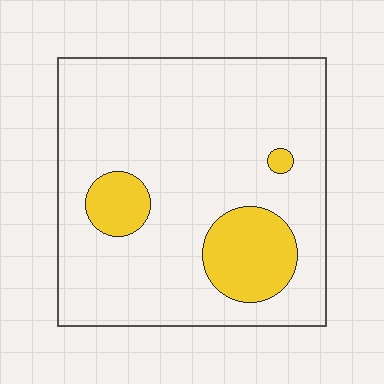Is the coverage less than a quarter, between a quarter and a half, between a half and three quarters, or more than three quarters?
Less than a quarter.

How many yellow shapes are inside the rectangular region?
3.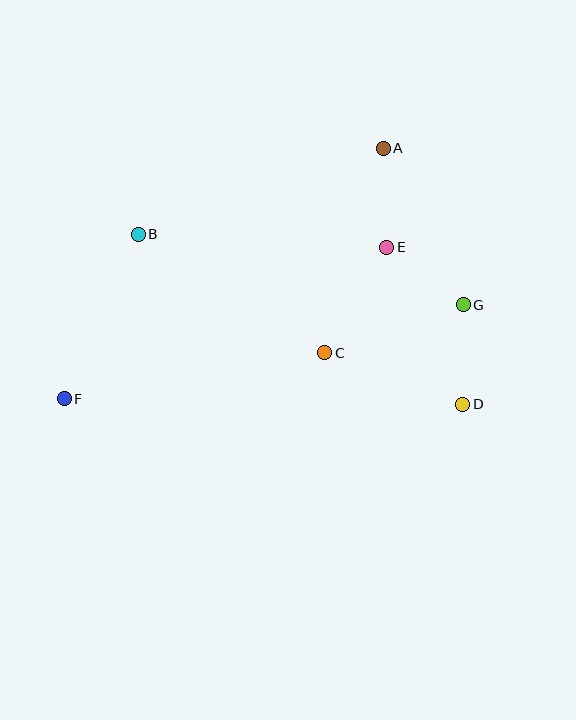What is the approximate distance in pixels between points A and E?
The distance between A and E is approximately 99 pixels.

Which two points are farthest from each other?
Points F and G are farthest from each other.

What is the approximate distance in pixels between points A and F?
The distance between A and F is approximately 405 pixels.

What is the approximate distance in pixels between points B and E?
The distance between B and E is approximately 249 pixels.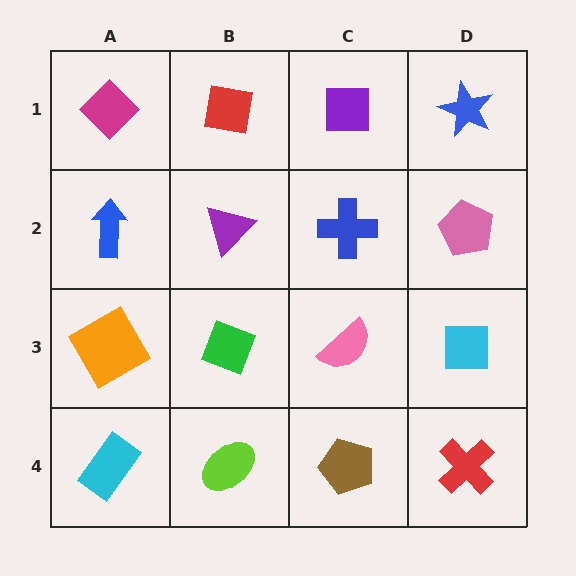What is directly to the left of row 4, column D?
A brown pentagon.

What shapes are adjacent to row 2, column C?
A purple square (row 1, column C), a pink semicircle (row 3, column C), a purple triangle (row 2, column B), a pink pentagon (row 2, column D).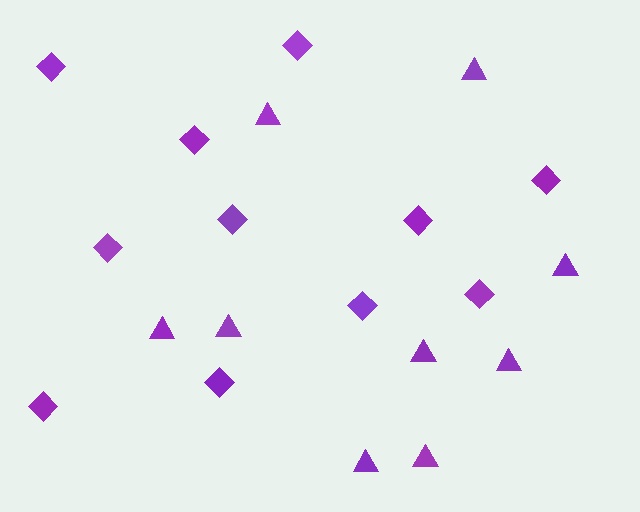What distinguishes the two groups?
There are 2 groups: one group of triangles (9) and one group of diamonds (11).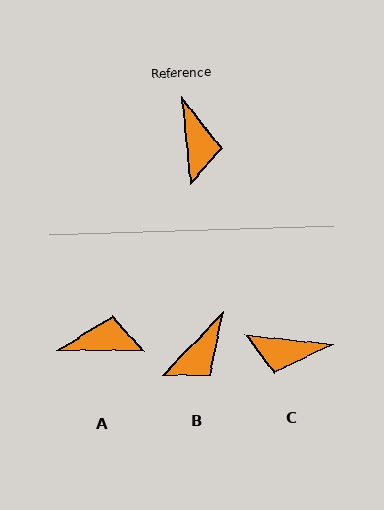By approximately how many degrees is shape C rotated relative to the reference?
Approximately 102 degrees clockwise.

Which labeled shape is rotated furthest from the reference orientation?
C, about 102 degrees away.